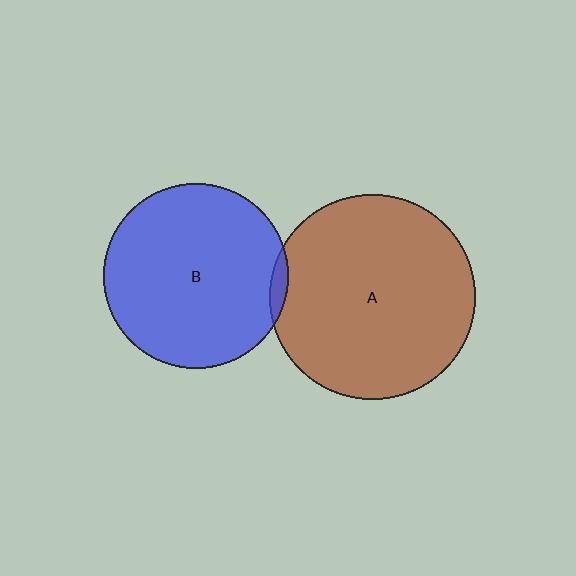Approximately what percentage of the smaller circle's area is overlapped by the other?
Approximately 5%.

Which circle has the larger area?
Circle A (brown).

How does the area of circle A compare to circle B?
Approximately 1.2 times.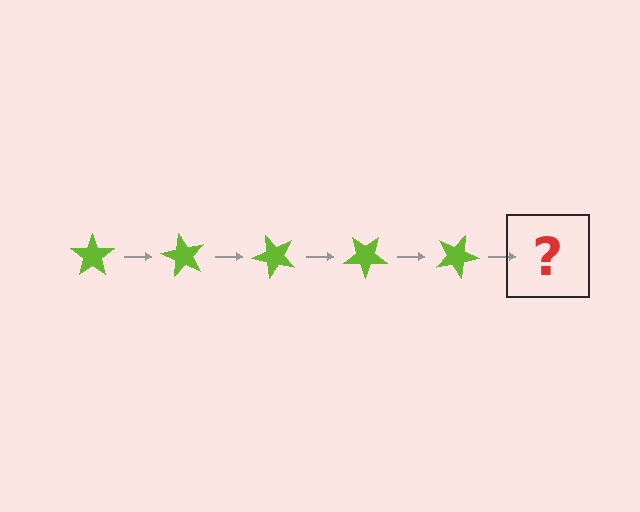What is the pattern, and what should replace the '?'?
The pattern is that the star rotates 60 degrees each step. The '?' should be a lime star rotated 300 degrees.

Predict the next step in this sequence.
The next step is a lime star rotated 300 degrees.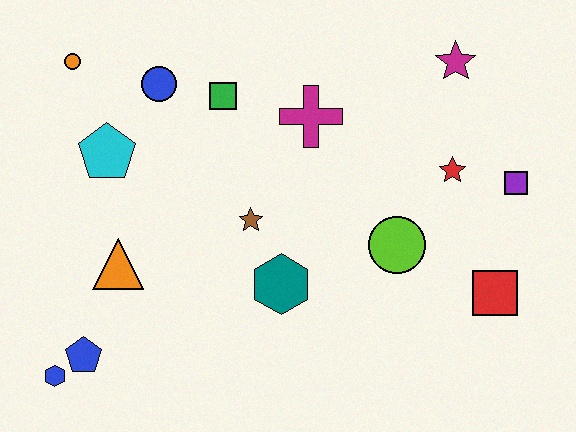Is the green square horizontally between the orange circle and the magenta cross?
Yes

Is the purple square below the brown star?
No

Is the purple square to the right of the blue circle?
Yes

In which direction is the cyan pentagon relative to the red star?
The cyan pentagon is to the left of the red star.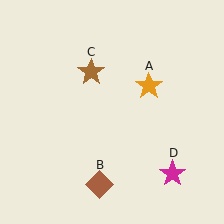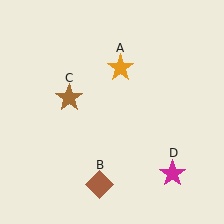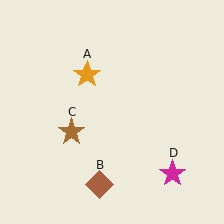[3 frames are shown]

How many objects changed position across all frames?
2 objects changed position: orange star (object A), brown star (object C).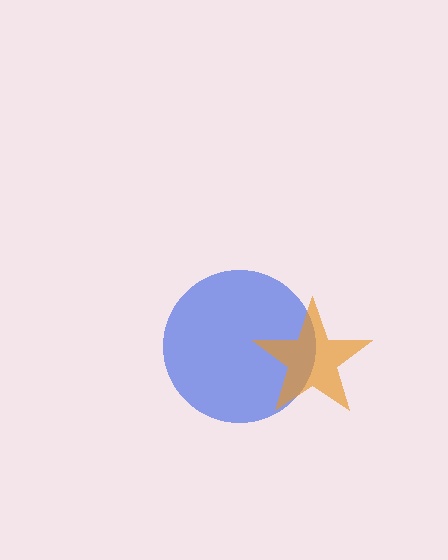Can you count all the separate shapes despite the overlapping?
Yes, there are 2 separate shapes.